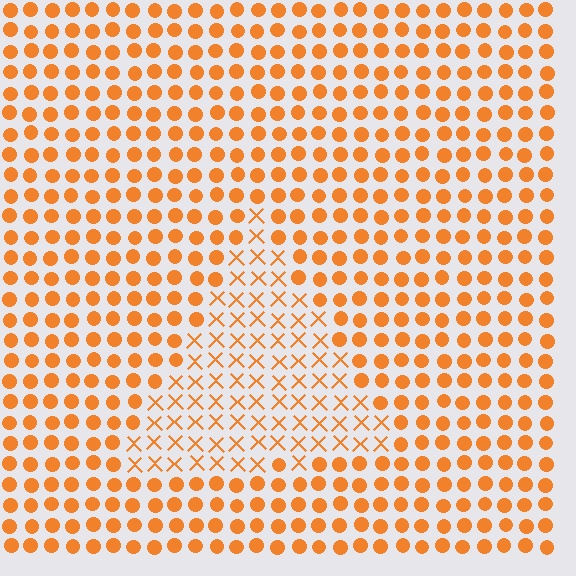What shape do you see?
I see a triangle.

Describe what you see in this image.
The image is filled with small orange elements arranged in a uniform grid. A triangle-shaped region contains X marks, while the surrounding area contains circles. The boundary is defined purely by the change in element shape.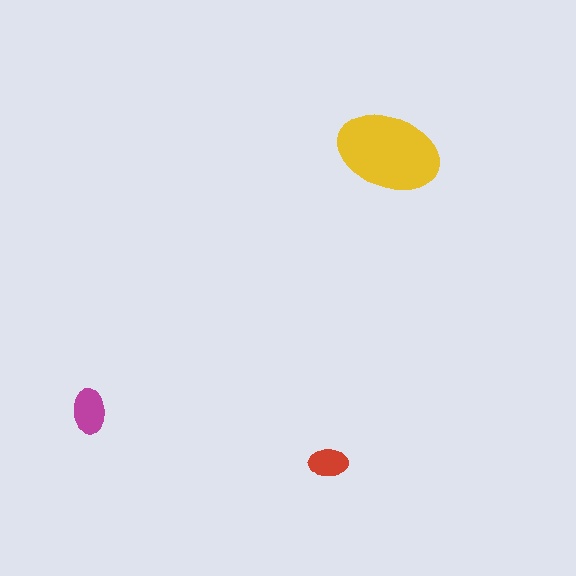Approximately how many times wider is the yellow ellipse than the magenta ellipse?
About 2.5 times wider.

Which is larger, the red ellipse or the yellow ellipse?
The yellow one.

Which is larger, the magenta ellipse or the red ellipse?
The magenta one.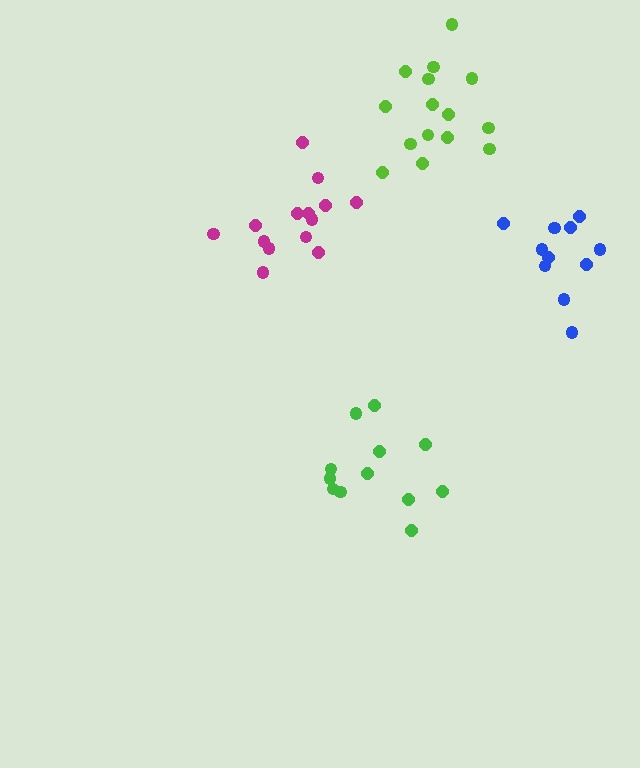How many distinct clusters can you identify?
There are 4 distinct clusters.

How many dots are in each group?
Group 1: 15 dots, Group 2: 14 dots, Group 3: 12 dots, Group 4: 11 dots (52 total).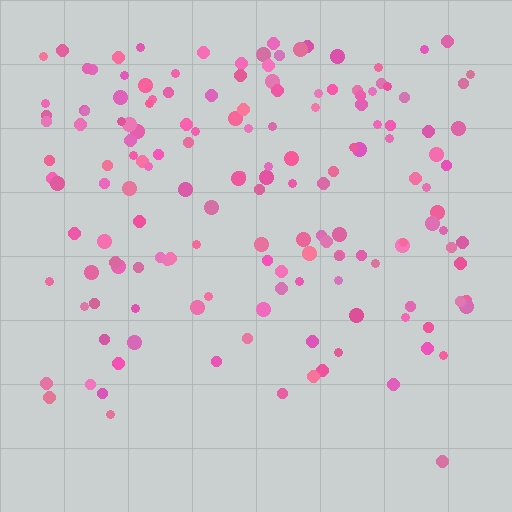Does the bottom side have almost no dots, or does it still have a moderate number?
Still a moderate number, just noticeably fewer than the top.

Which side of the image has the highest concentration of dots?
The top.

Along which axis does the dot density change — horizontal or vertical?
Vertical.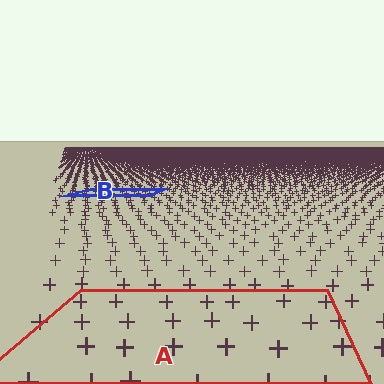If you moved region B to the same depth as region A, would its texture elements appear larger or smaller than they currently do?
They would appear larger. At a closer depth, the same texture elements are projected at a bigger on-screen size.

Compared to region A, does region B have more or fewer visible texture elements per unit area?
Region B has more texture elements per unit area — they are packed more densely because it is farther away.